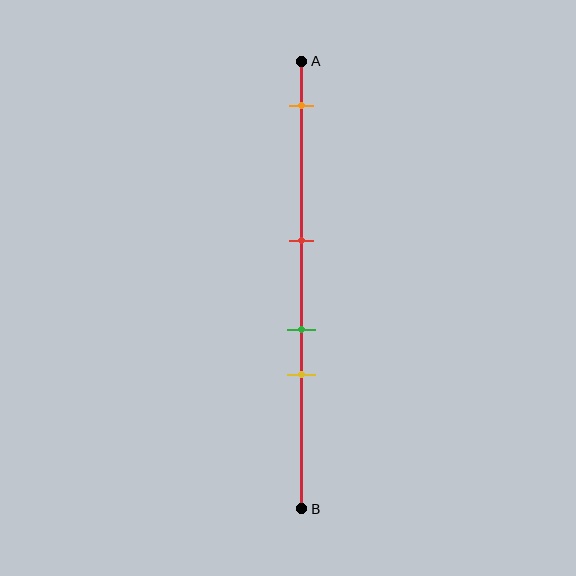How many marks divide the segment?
There are 4 marks dividing the segment.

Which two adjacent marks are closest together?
The green and yellow marks are the closest adjacent pair.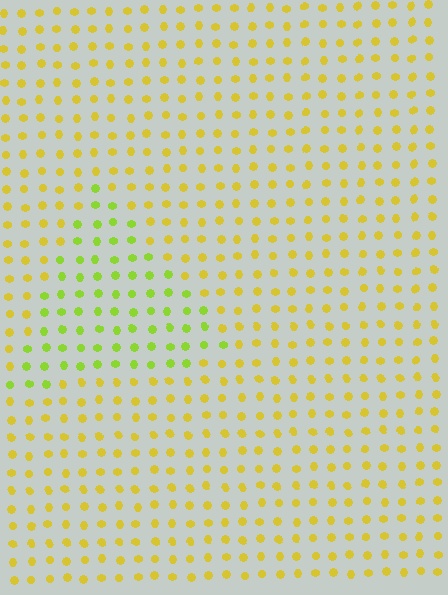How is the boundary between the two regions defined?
The boundary is defined purely by a slight shift in hue (about 34 degrees). Spacing, size, and orientation are identical on both sides.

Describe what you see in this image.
The image is filled with small yellow elements in a uniform arrangement. A triangle-shaped region is visible where the elements are tinted to a slightly different hue, forming a subtle color boundary.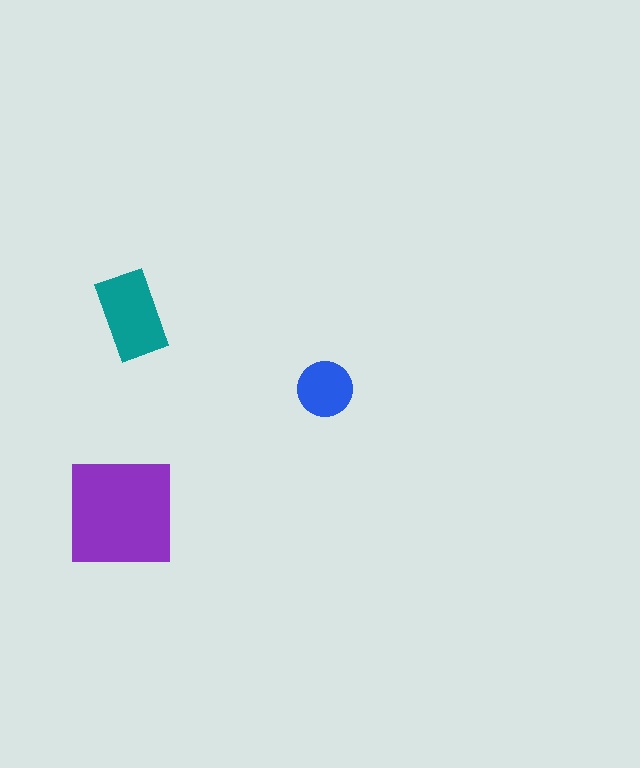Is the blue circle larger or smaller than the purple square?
Smaller.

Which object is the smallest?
The blue circle.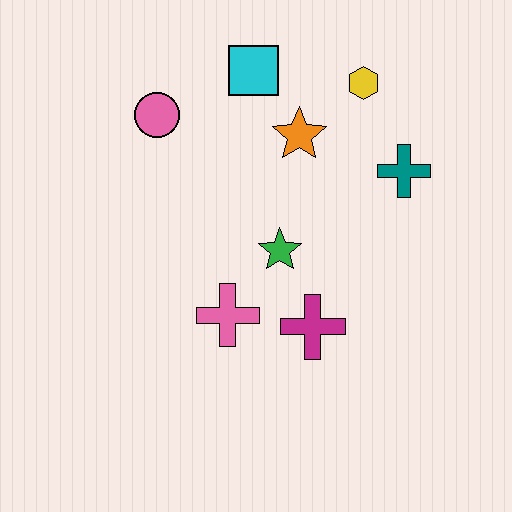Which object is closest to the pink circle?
The cyan square is closest to the pink circle.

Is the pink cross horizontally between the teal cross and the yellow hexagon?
No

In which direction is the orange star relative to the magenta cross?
The orange star is above the magenta cross.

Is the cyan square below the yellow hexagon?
No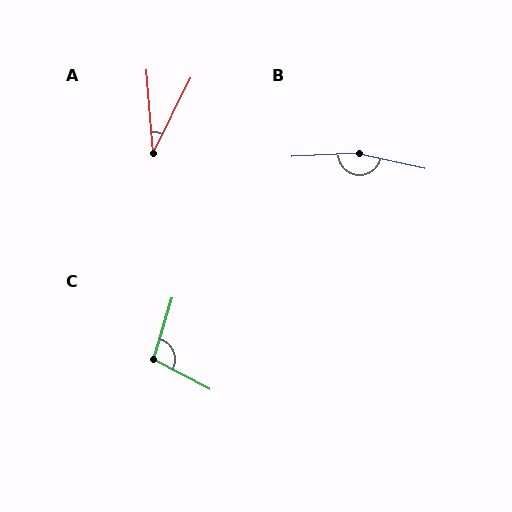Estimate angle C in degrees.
Approximately 102 degrees.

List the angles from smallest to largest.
A (31°), C (102°), B (165°).